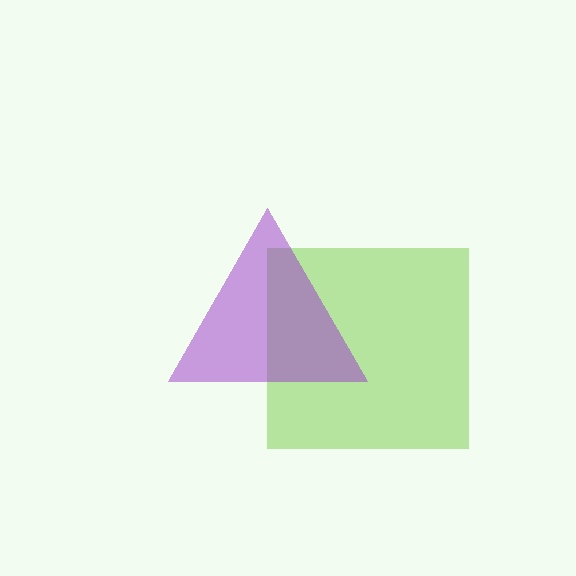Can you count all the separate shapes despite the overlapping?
Yes, there are 2 separate shapes.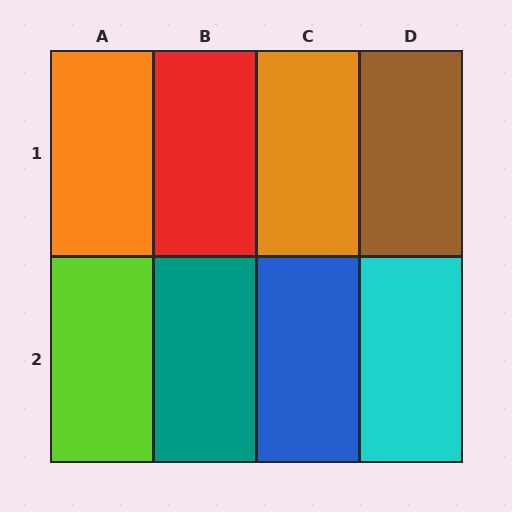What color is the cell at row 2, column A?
Lime.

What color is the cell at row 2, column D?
Cyan.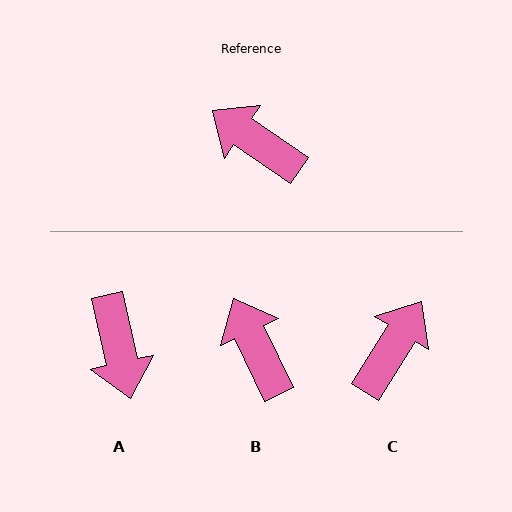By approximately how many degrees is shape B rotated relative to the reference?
Approximately 31 degrees clockwise.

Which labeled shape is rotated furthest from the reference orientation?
A, about 137 degrees away.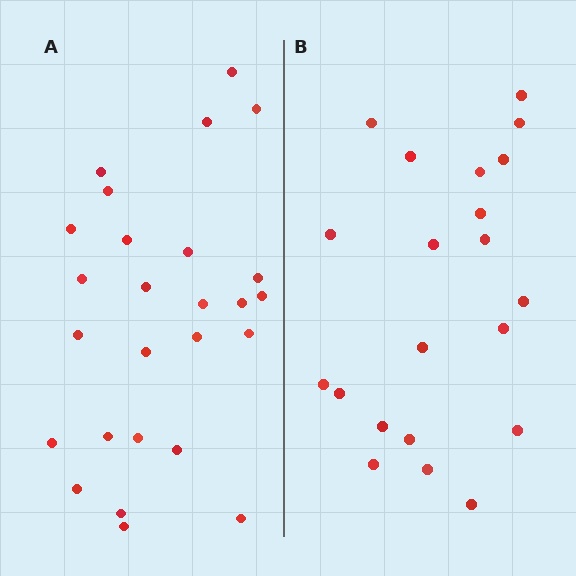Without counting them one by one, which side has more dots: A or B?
Region A (the left region) has more dots.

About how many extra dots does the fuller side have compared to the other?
Region A has about 5 more dots than region B.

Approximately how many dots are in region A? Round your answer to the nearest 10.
About 30 dots. (The exact count is 26, which rounds to 30.)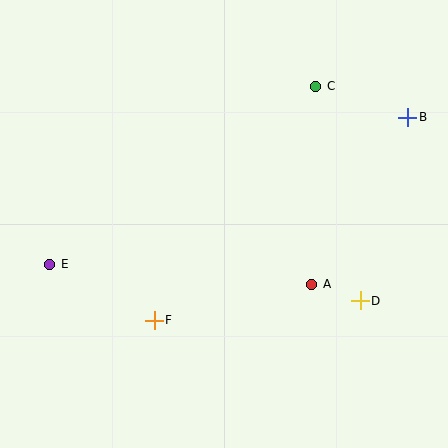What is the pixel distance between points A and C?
The distance between A and C is 198 pixels.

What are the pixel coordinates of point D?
Point D is at (360, 301).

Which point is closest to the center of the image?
Point A at (312, 284) is closest to the center.